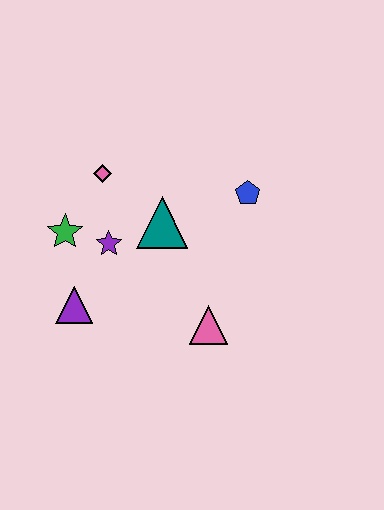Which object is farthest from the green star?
The blue pentagon is farthest from the green star.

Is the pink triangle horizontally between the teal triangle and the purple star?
No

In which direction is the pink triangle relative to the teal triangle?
The pink triangle is below the teal triangle.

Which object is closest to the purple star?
The green star is closest to the purple star.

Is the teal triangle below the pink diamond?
Yes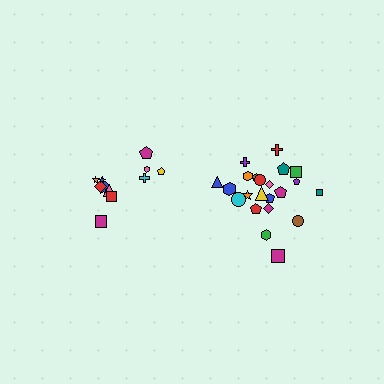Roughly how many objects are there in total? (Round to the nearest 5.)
Roughly 35 objects in total.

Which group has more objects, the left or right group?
The right group.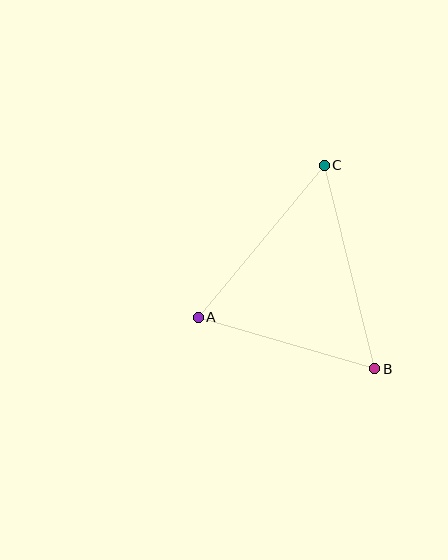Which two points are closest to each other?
Points A and B are closest to each other.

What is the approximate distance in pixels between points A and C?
The distance between A and C is approximately 197 pixels.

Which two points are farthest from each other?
Points B and C are farthest from each other.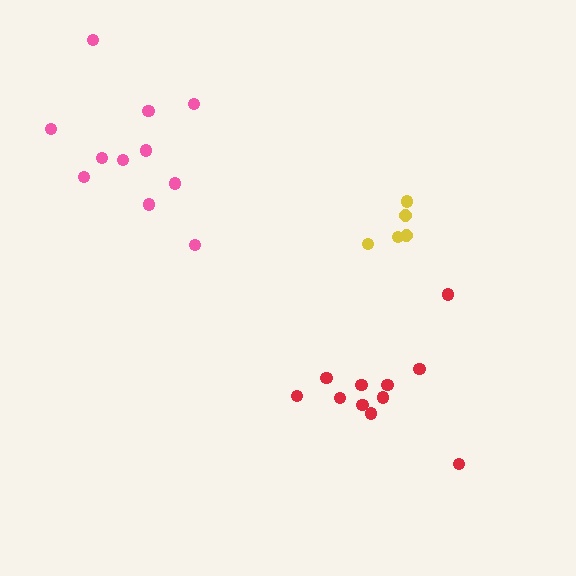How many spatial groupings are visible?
There are 3 spatial groupings.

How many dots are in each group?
Group 1: 5 dots, Group 2: 11 dots, Group 3: 11 dots (27 total).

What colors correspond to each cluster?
The clusters are colored: yellow, red, pink.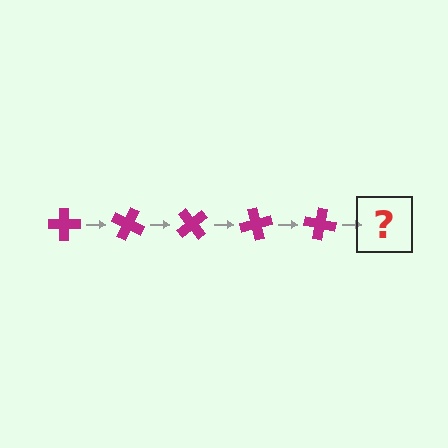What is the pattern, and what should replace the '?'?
The pattern is that the cross rotates 25 degrees each step. The '?' should be a magenta cross rotated 125 degrees.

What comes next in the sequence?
The next element should be a magenta cross rotated 125 degrees.